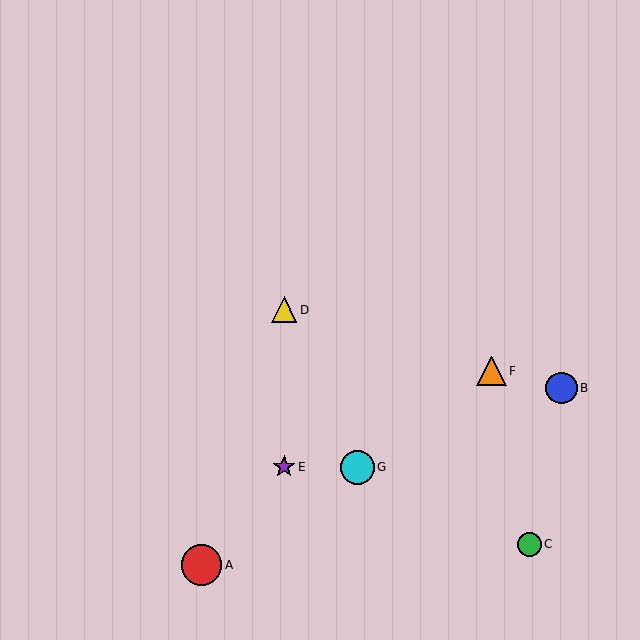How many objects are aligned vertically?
2 objects (D, E) are aligned vertically.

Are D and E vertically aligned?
Yes, both are at x≈284.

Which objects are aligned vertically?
Objects D, E are aligned vertically.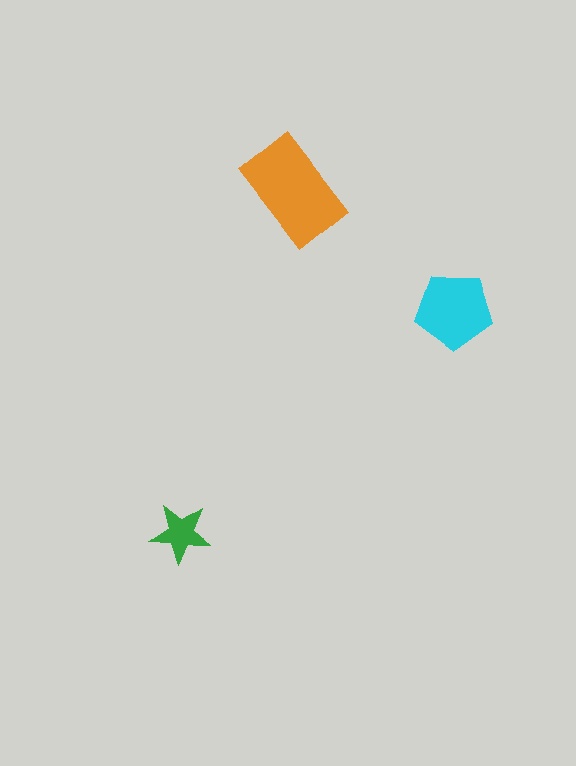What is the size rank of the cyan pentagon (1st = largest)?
2nd.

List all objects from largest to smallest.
The orange rectangle, the cyan pentagon, the green star.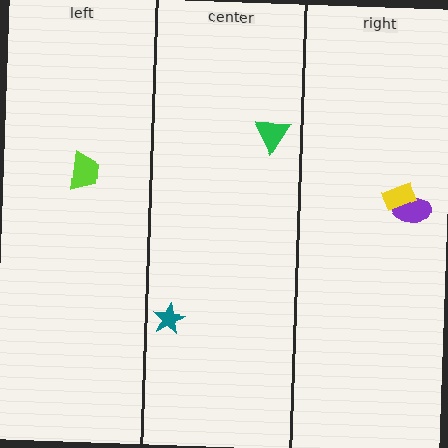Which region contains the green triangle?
The center region.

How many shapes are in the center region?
2.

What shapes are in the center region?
The green triangle, the teal star.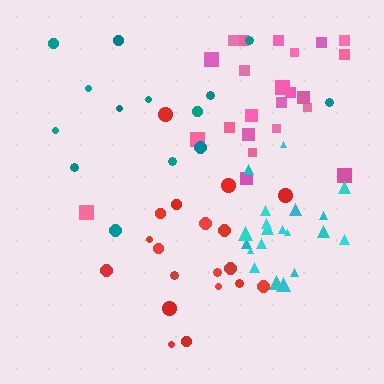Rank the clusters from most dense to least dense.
cyan, pink, red, teal.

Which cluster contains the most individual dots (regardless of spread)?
Pink (23).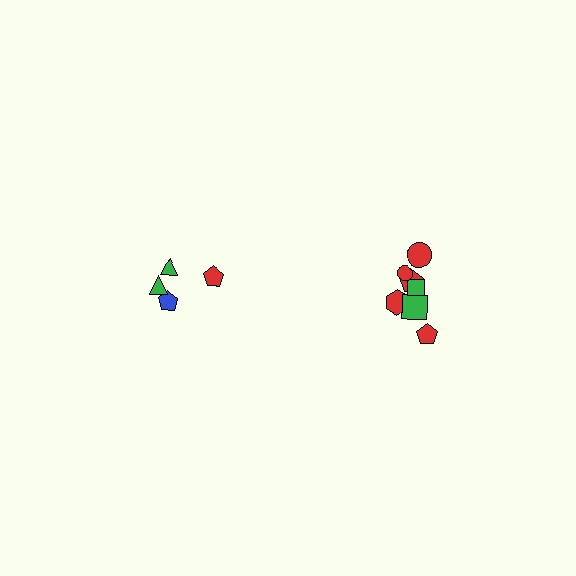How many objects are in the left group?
There are 4 objects.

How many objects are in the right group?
There are 7 objects.